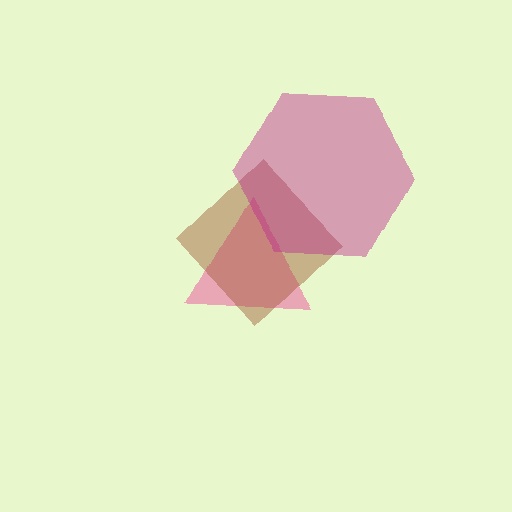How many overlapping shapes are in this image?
There are 3 overlapping shapes in the image.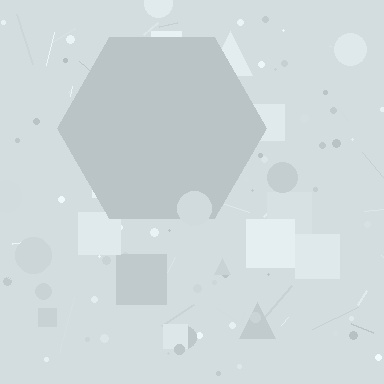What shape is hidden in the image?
A hexagon is hidden in the image.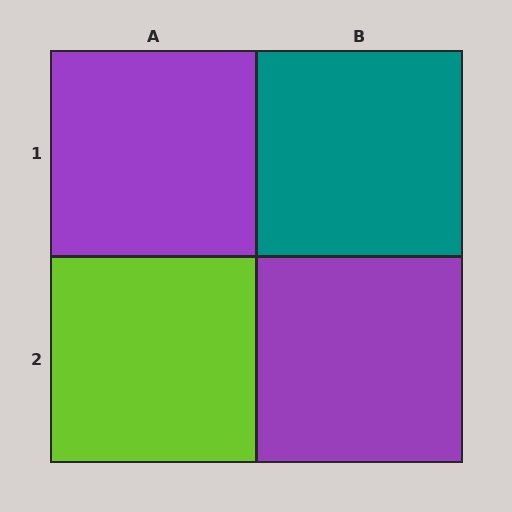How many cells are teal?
1 cell is teal.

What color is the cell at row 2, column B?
Purple.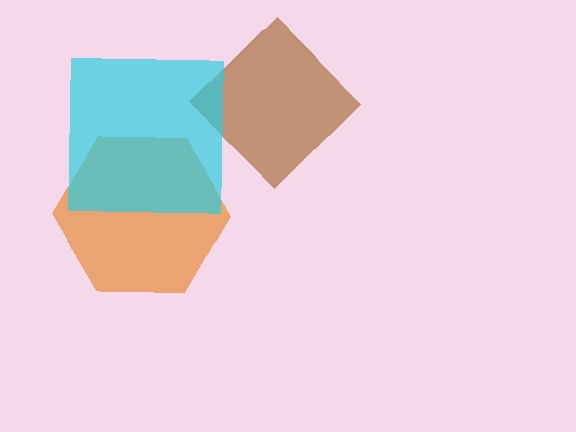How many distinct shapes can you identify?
There are 3 distinct shapes: a brown diamond, an orange hexagon, a cyan square.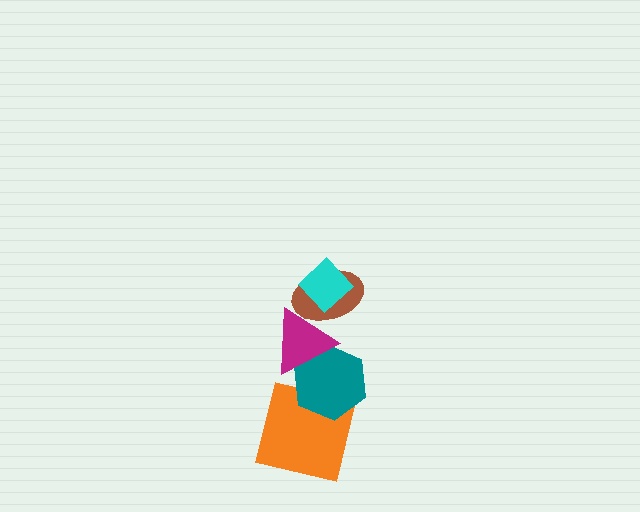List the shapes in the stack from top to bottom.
From top to bottom: the cyan diamond, the brown ellipse, the magenta triangle, the teal hexagon, the orange square.